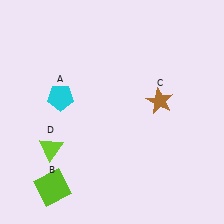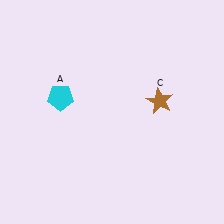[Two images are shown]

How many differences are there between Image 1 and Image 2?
There are 2 differences between the two images.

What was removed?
The lime square (B), the lime triangle (D) were removed in Image 2.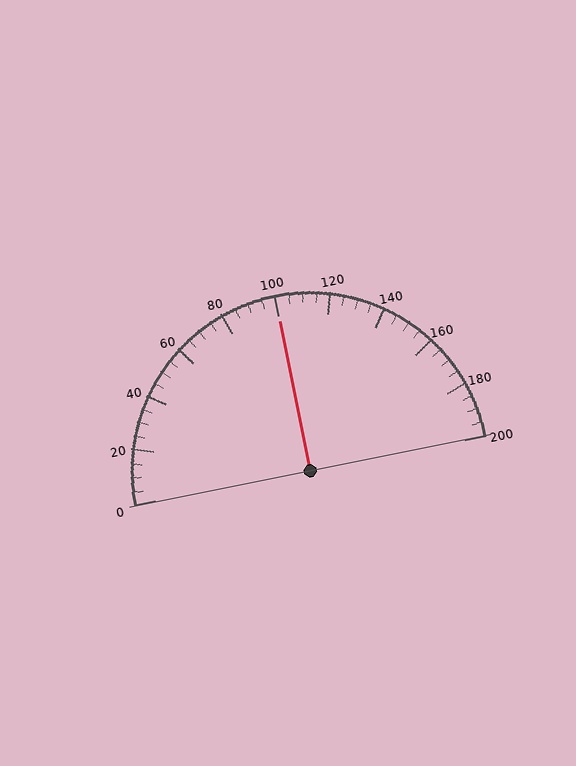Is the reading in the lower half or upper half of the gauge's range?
The reading is in the upper half of the range (0 to 200).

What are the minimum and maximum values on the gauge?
The gauge ranges from 0 to 200.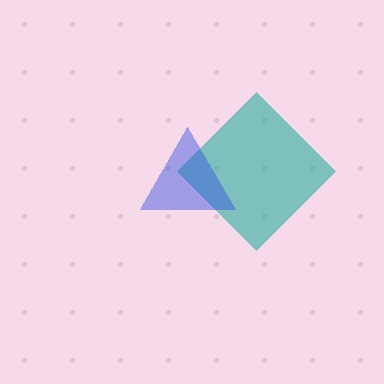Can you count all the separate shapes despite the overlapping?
Yes, there are 2 separate shapes.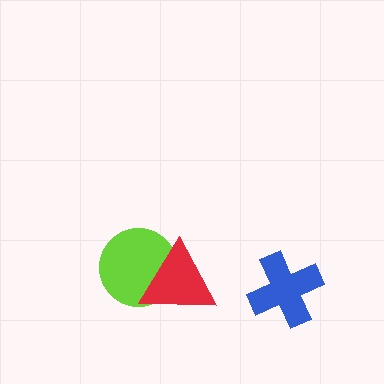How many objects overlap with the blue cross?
0 objects overlap with the blue cross.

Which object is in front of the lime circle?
The red triangle is in front of the lime circle.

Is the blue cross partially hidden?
No, no other shape covers it.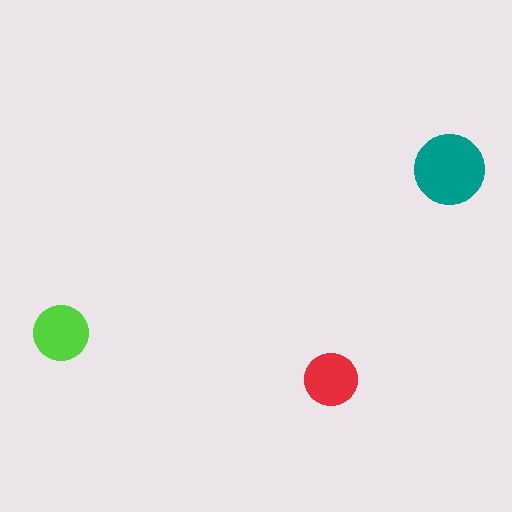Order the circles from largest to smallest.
the teal one, the lime one, the red one.